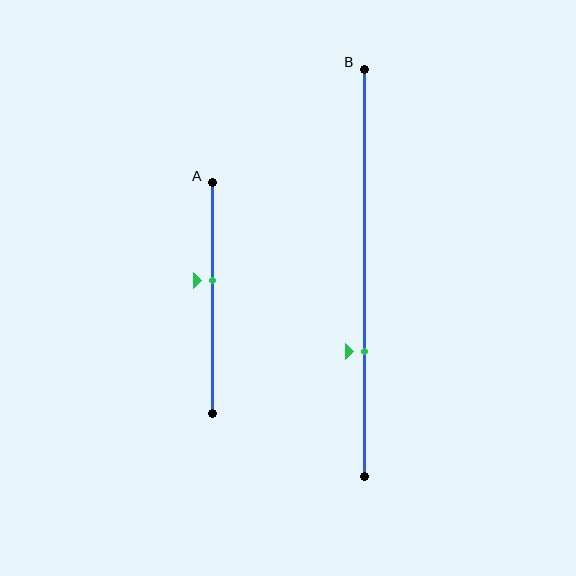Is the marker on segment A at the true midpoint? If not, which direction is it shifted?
No, the marker on segment A is shifted upward by about 8% of the segment length.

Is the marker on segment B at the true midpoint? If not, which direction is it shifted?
No, the marker on segment B is shifted downward by about 19% of the segment length.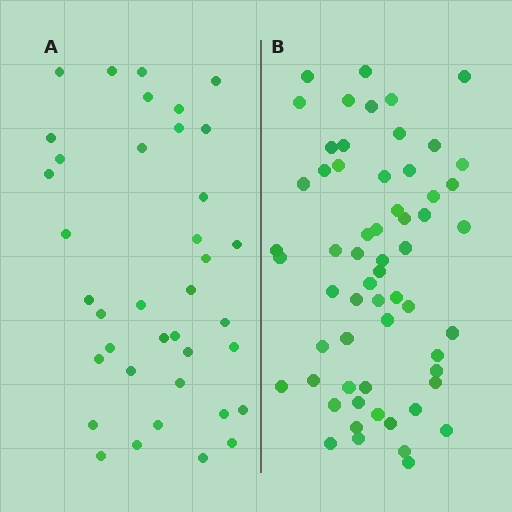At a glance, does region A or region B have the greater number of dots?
Region B (the right region) has more dots.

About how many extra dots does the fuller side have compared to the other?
Region B has approximately 20 more dots than region A.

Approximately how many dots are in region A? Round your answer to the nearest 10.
About 40 dots. (The exact count is 38, which rounds to 40.)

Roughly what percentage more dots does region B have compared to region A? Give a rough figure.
About 60% more.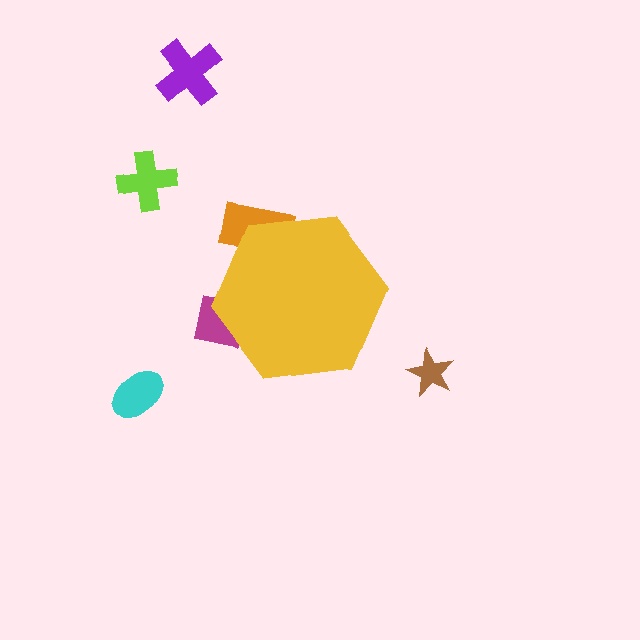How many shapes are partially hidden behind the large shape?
2 shapes are partially hidden.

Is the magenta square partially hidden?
Yes, the magenta square is partially hidden behind the yellow hexagon.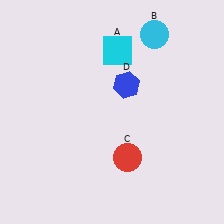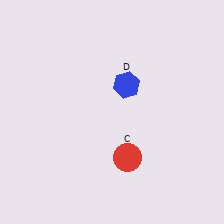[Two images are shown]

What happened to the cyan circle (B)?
The cyan circle (B) was removed in Image 2. It was in the top-right area of Image 1.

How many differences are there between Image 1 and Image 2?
There are 2 differences between the two images.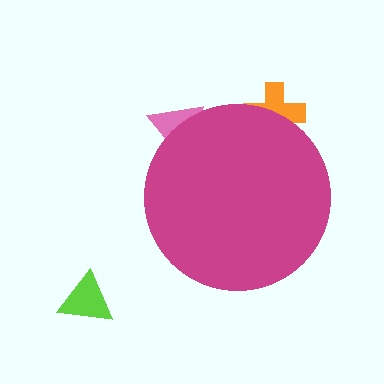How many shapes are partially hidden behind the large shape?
2 shapes are partially hidden.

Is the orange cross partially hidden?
Yes, the orange cross is partially hidden behind the magenta circle.